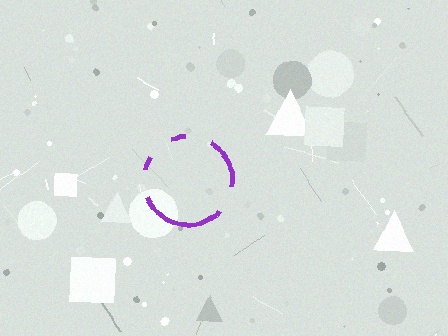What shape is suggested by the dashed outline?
The dashed outline suggests a circle.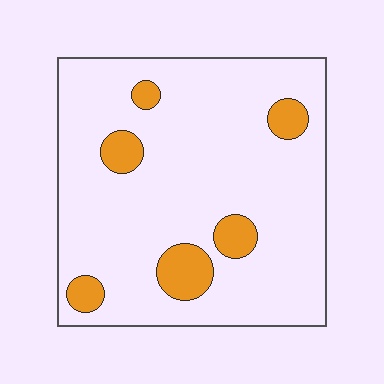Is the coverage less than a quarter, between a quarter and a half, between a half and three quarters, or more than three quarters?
Less than a quarter.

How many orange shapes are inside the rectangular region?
6.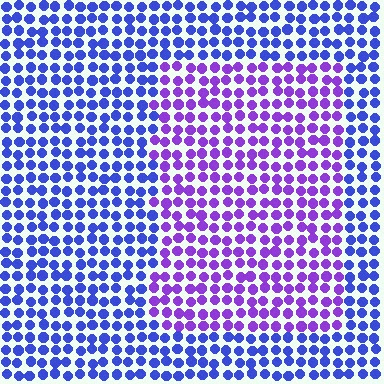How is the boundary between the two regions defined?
The boundary is defined purely by a slight shift in hue (about 40 degrees). Spacing, size, and orientation are identical on both sides.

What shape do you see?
I see a rectangle.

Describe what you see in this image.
The image is filled with small blue elements in a uniform arrangement. A rectangle-shaped region is visible where the elements are tinted to a slightly different hue, forming a subtle color boundary.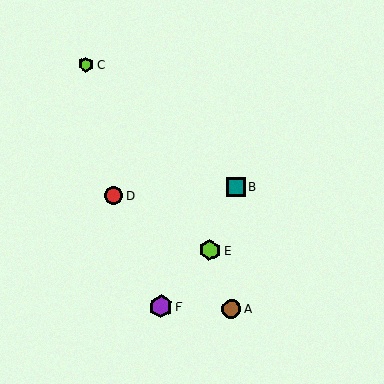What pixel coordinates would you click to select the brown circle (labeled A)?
Click at (231, 309) to select the brown circle A.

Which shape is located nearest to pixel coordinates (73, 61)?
The lime hexagon (labeled C) at (86, 64) is nearest to that location.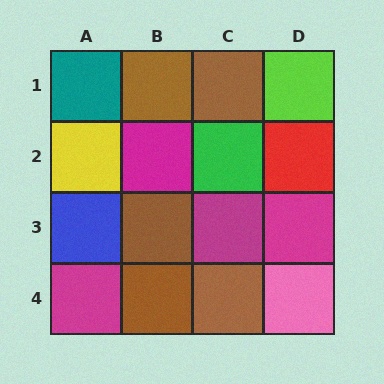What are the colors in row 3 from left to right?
Blue, brown, magenta, magenta.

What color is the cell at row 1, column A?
Teal.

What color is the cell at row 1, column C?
Brown.